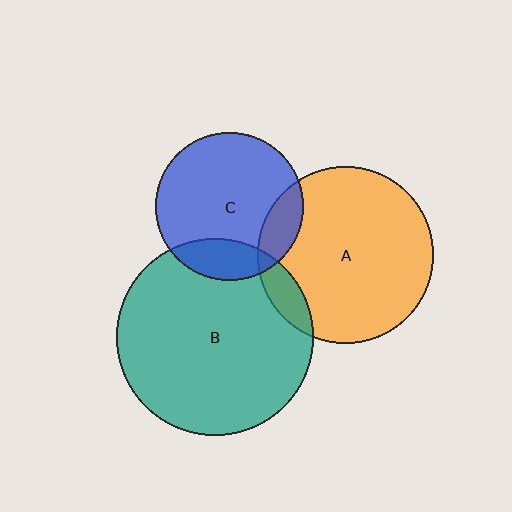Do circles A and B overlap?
Yes.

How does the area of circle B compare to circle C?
Approximately 1.8 times.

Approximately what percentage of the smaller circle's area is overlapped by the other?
Approximately 10%.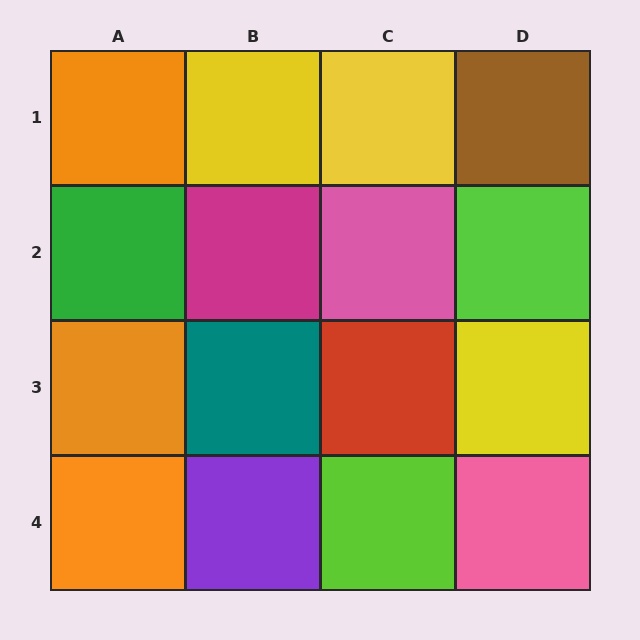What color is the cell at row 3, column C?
Red.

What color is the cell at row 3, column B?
Teal.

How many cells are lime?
2 cells are lime.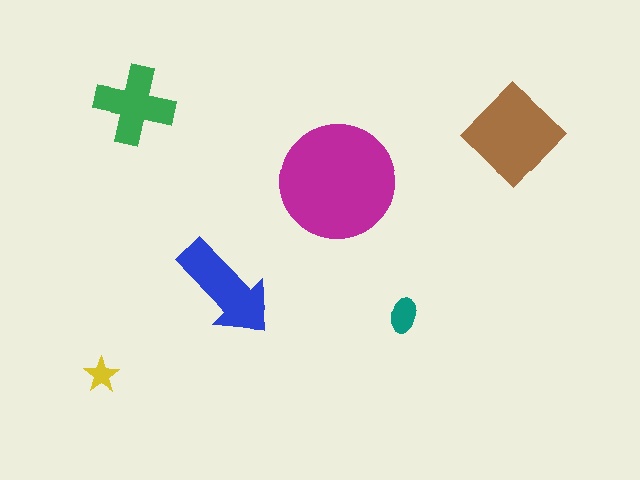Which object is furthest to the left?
The yellow star is leftmost.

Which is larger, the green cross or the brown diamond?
The brown diamond.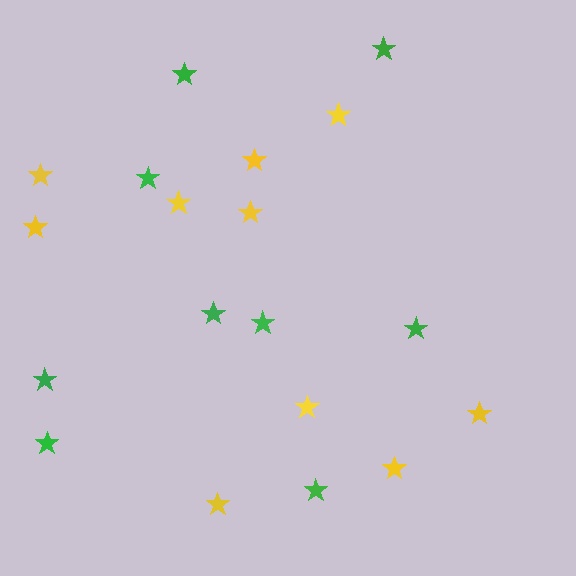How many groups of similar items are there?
There are 2 groups: one group of green stars (9) and one group of yellow stars (10).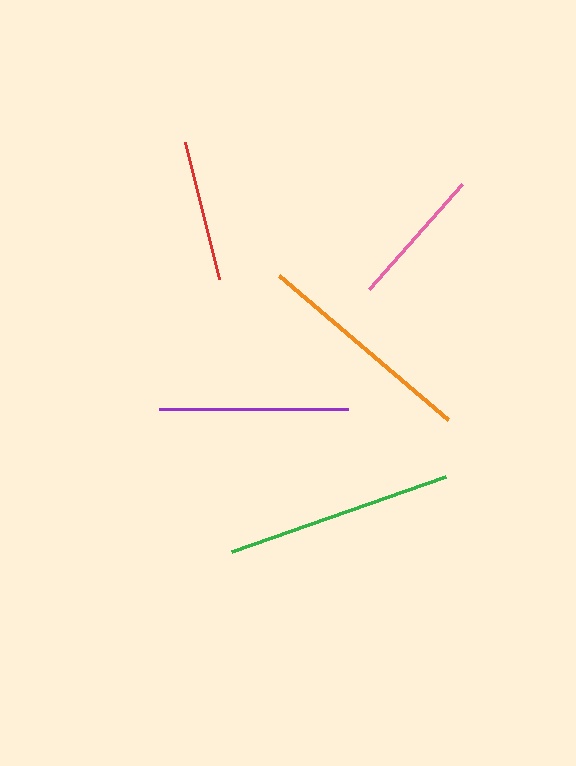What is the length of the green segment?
The green segment is approximately 227 pixels long.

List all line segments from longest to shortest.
From longest to shortest: green, orange, purple, red, pink.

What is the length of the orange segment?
The orange segment is approximately 223 pixels long.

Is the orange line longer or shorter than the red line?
The orange line is longer than the red line.